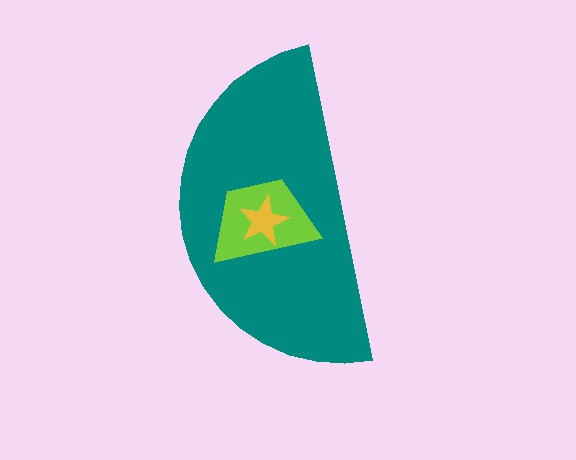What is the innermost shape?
The yellow star.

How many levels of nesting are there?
3.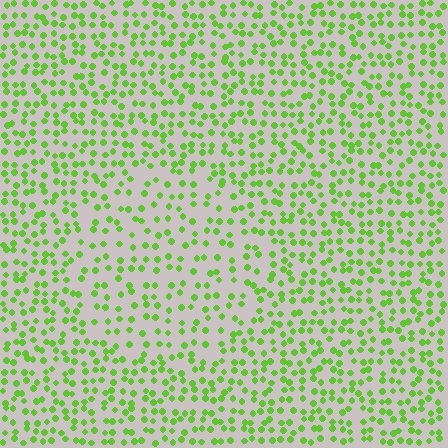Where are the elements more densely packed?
The elements are more densely packed outside the circle boundary.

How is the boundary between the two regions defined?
The boundary is defined by a change in element density (approximately 1.6x ratio). All elements are the same color, size, and shape.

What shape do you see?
I see a circle.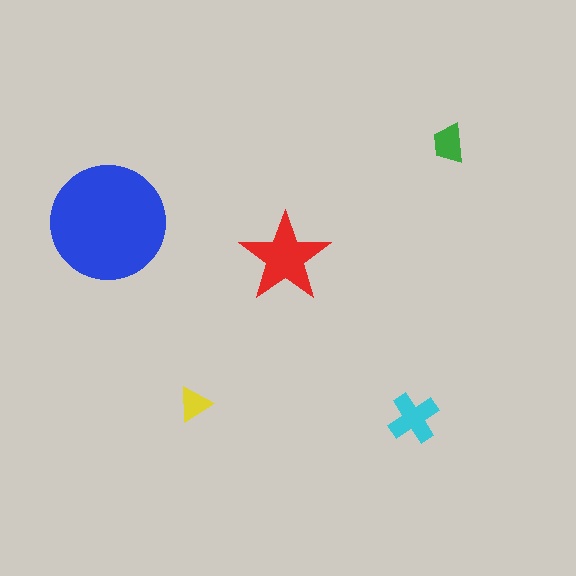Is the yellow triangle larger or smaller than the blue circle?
Smaller.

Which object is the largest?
The blue circle.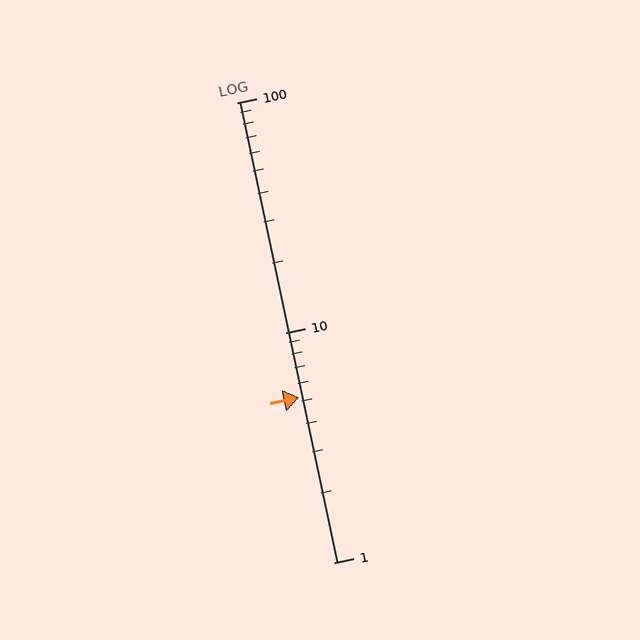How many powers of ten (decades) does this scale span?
The scale spans 2 decades, from 1 to 100.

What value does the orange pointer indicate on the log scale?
The pointer indicates approximately 5.2.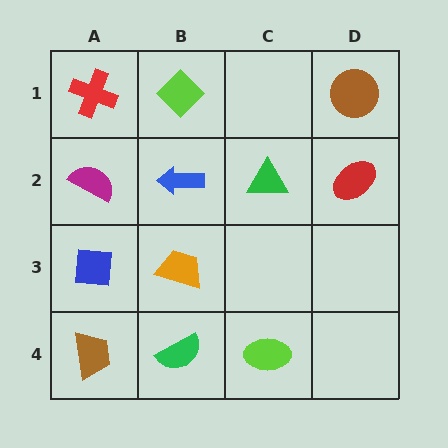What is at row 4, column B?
A green semicircle.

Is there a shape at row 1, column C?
No, that cell is empty.